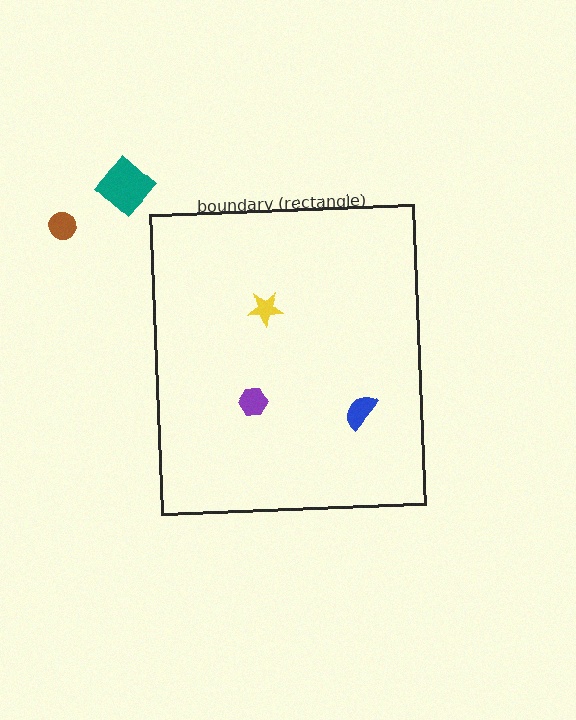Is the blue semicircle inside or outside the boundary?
Inside.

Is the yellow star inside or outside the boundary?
Inside.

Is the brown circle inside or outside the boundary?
Outside.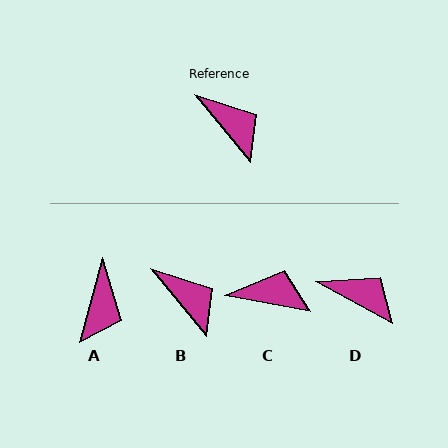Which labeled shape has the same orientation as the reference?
B.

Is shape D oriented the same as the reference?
No, it is off by about 22 degrees.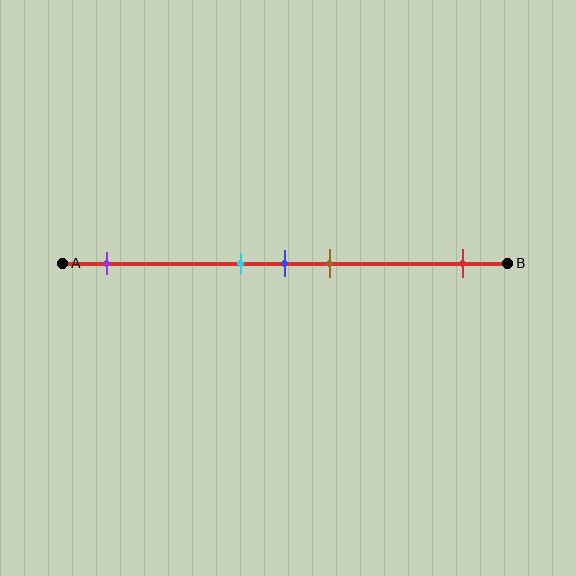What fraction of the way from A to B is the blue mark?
The blue mark is approximately 50% (0.5) of the way from A to B.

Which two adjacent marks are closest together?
The cyan and blue marks are the closest adjacent pair.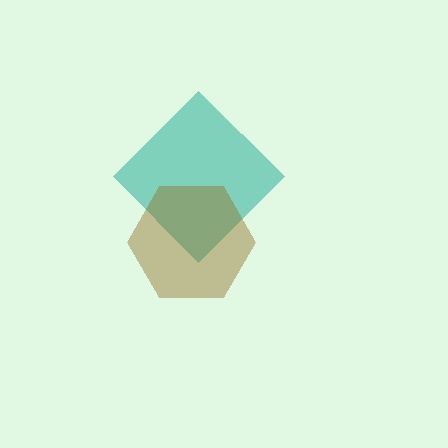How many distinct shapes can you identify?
There are 2 distinct shapes: a teal diamond, a brown hexagon.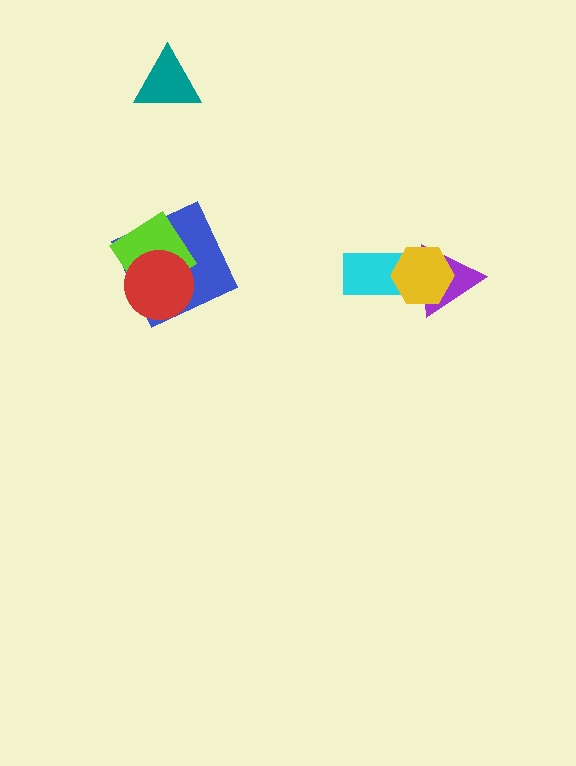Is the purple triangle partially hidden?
Yes, it is partially covered by another shape.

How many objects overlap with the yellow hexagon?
2 objects overlap with the yellow hexagon.